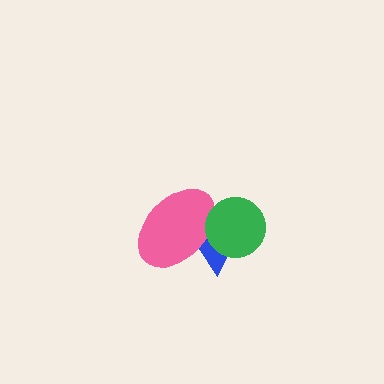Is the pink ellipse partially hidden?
Yes, it is partially covered by another shape.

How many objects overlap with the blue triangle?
2 objects overlap with the blue triangle.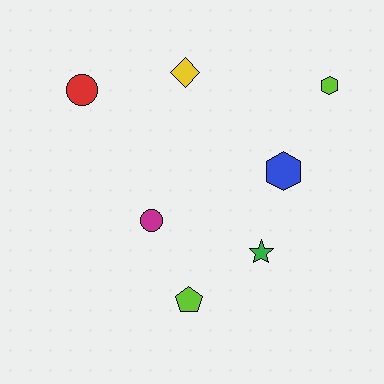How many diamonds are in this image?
There is 1 diamond.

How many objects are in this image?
There are 7 objects.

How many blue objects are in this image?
There is 1 blue object.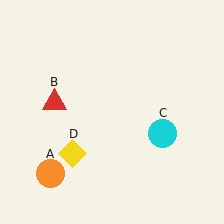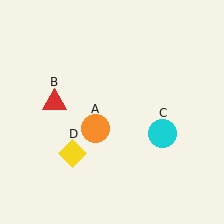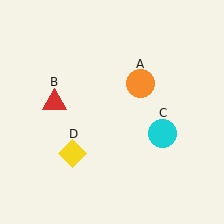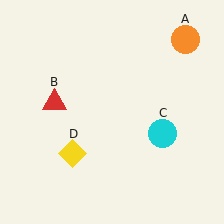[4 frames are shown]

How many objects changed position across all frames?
1 object changed position: orange circle (object A).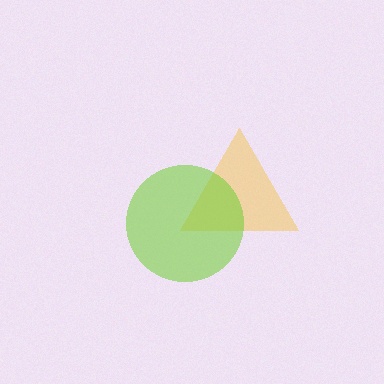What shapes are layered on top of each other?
The layered shapes are: a yellow triangle, a lime circle.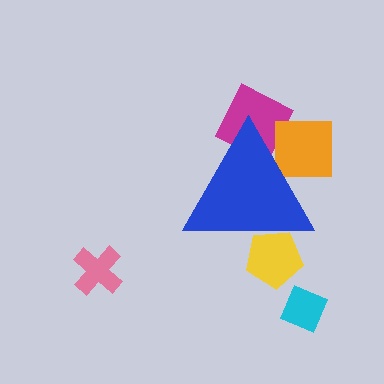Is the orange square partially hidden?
Yes, the orange square is partially hidden behind the blue triangle.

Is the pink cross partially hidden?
No, the pink cross is fully visible.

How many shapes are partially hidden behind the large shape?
3 shapes are partially hidden.